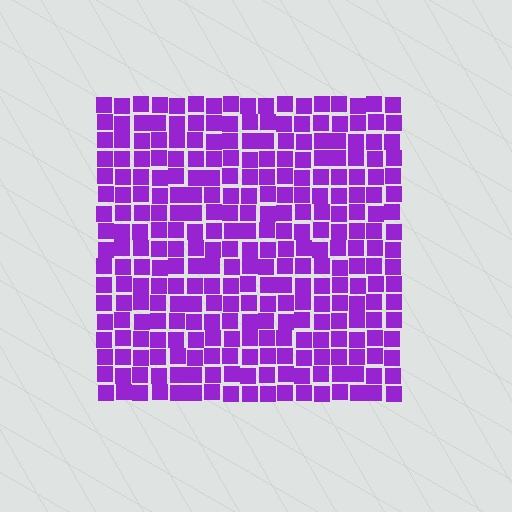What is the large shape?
The large shape is a square.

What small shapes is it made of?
It is made of small squares.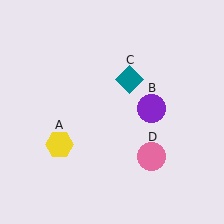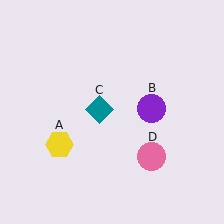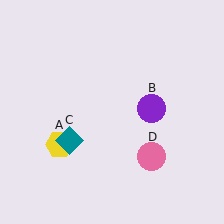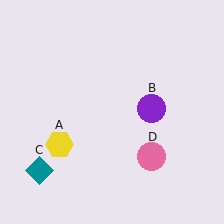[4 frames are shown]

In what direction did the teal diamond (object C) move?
The teal diamond (object C) moved down and to the left.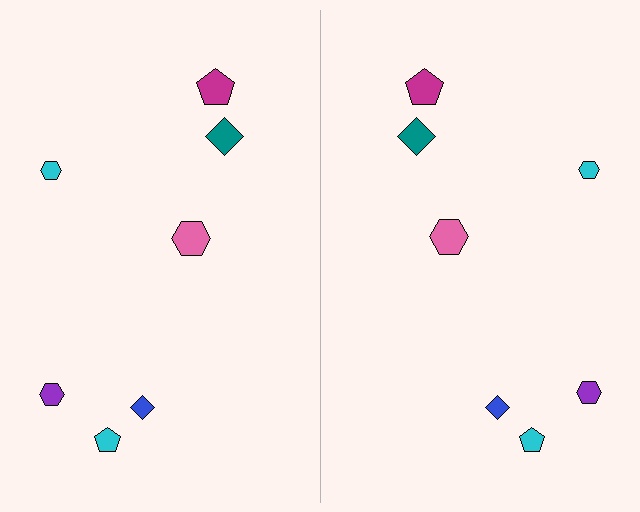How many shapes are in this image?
There are 14 shapes in this image.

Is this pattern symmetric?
Yes, this pattern has bilateral (reflection) symmetry.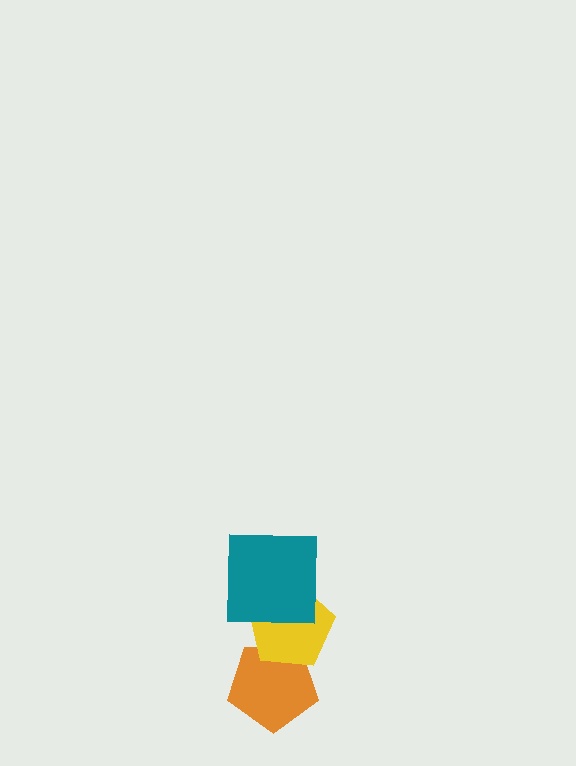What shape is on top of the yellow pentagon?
The teal square is on top of the yellow pentagon.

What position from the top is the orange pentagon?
The orange pentagon is 3rd from the top.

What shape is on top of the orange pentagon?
The yellow pentagon is on top of the orange pentagon.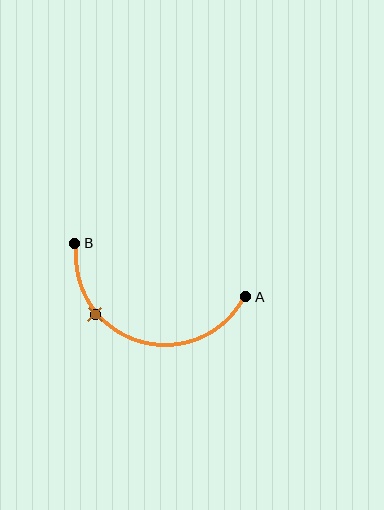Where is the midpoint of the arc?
The arc midpoint is the point on the curve farthest from the straight line joining A and B. It sits below that line.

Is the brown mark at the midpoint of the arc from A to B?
No. The brown mark lies on the arc but is closer to endpoint B. The arc midpoint would be at the point on the curve equidistant along the arc from both A and B.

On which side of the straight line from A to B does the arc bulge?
The arc bulges below the straight line connecting A and B.